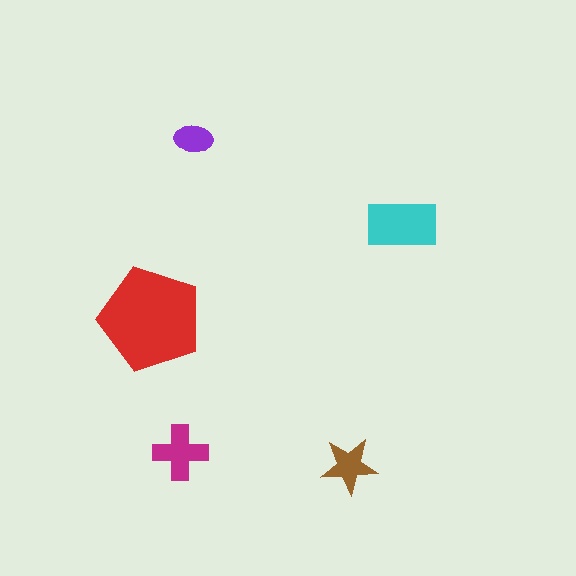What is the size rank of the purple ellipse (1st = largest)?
5th.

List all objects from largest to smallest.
The red pentagon, the cyan rectangle, the magenta cross, the brown star, the purple ellipse.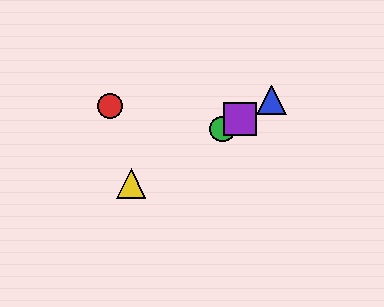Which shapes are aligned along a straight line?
The blue triangle, the green circle, the yellow triangle, the purple square are aligned along a straight line.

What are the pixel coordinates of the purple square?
The purple square is at (240, 119).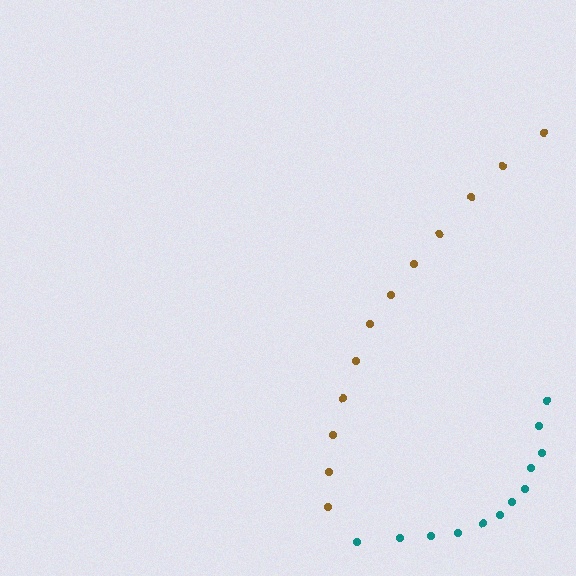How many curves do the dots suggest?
There are 2 distinct paths.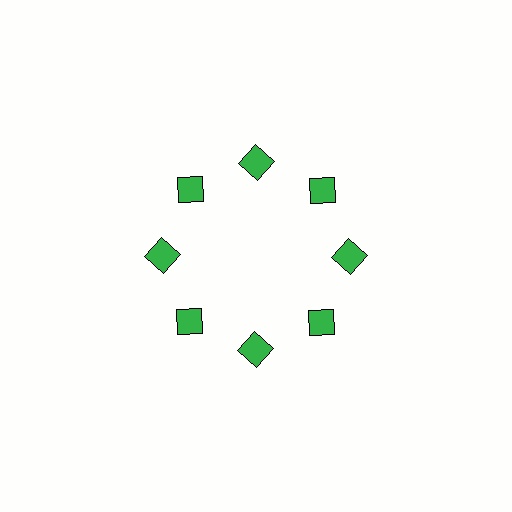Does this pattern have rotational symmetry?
Yes, this pattern has 8-fold rotational symmetry. It looks the same after rotating 45 degrees around the center.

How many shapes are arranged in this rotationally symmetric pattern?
There are 8 shapes, arranged in 8 groups of 1.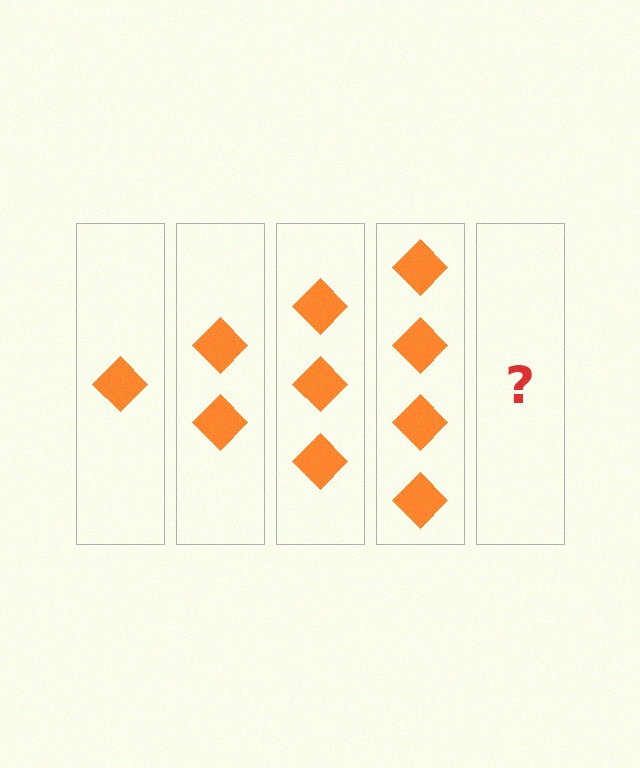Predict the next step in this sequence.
The next step is 5 diamonds.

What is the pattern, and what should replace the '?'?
The pattern is that each step adds one more diamond. The '?' should be 5 diamonds.